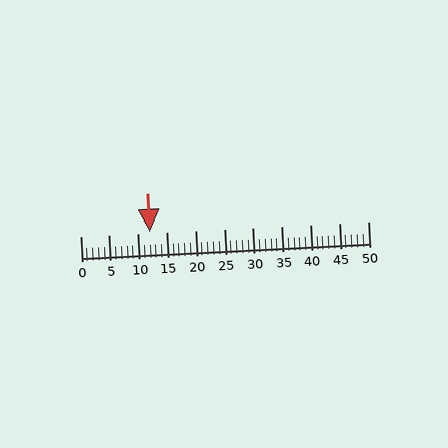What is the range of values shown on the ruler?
The ruler shows values from 0 to 50.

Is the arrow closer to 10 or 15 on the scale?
The arrow is closer to 10.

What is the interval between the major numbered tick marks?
The major tick marks are spaced 5 units apart.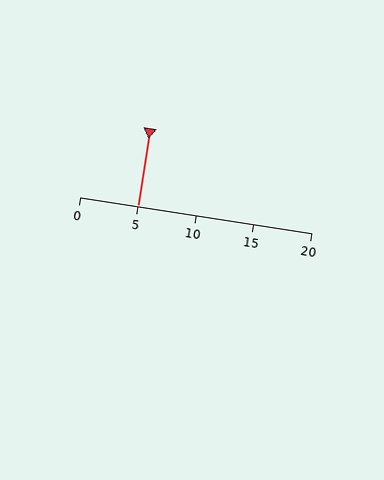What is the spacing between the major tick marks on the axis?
The major ticks are spaced 5 apart.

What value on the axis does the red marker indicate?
The marker indicates approximately 5.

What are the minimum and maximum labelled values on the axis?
The axis runs from 0 to 20.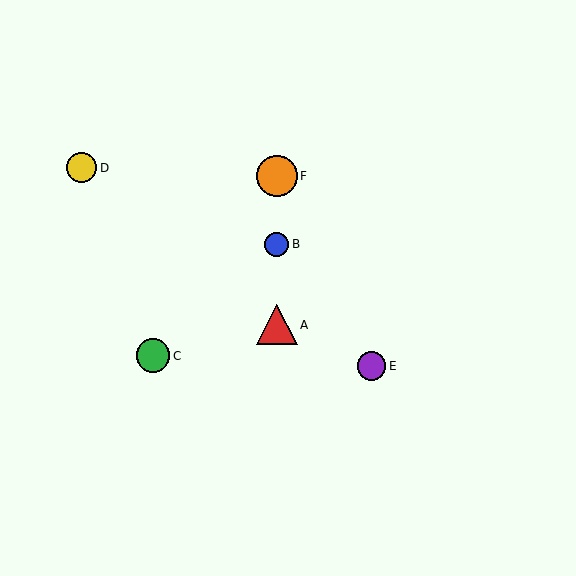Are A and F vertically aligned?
Yes, both are at x≈277.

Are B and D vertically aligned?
No, B is at x≈277 and D is at x≈81.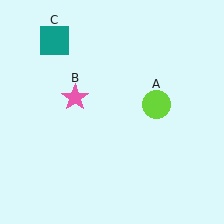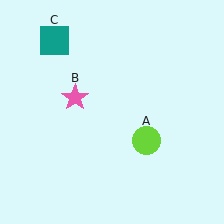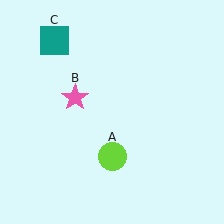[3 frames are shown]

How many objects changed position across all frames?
1 object changed position: lime circle (object A).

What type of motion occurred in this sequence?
The lime circle (object A) rotated clockwise around the center of the scene.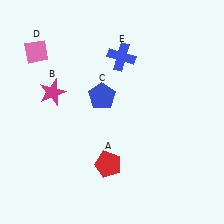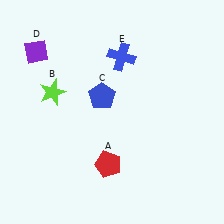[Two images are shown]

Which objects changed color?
B changed from magenta to lime. D changed from pink to purple.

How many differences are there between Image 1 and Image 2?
There are 2 differences between the two images.